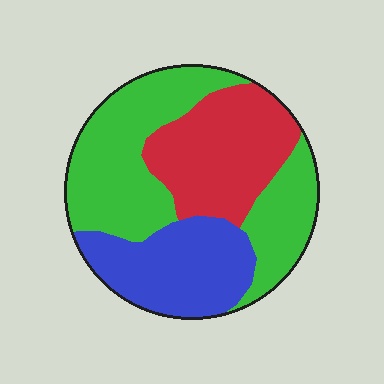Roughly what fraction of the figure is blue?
Blue covers around 25% of the figure.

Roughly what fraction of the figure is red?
Red covers roughly 30% of the figure.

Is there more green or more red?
Green.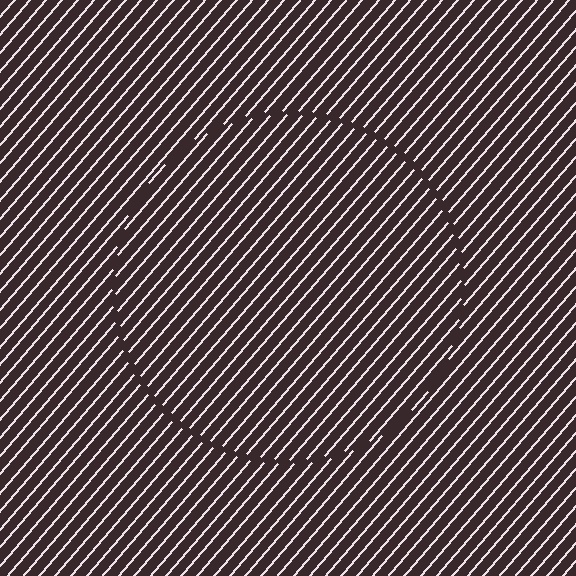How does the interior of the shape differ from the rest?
The interior of the shape contains the same grating, shifted by half a period — the contour is defined by the phase discontinuity where line-ends from the inner and outer gratings abut.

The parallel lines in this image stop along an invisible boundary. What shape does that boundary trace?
An illusory circle. The interior of the shape contains the same grating, shifted by half a period — the contour is defined by the phase discontinuity where line-ends from the inner and outer gratings abut.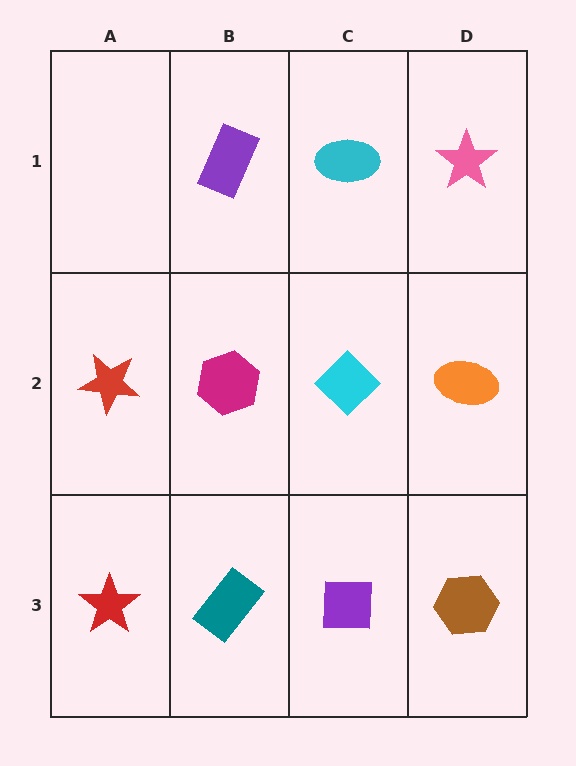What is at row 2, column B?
A magenta hexagon.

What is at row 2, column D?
An orange ellipse.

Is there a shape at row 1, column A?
No, that cell is empty.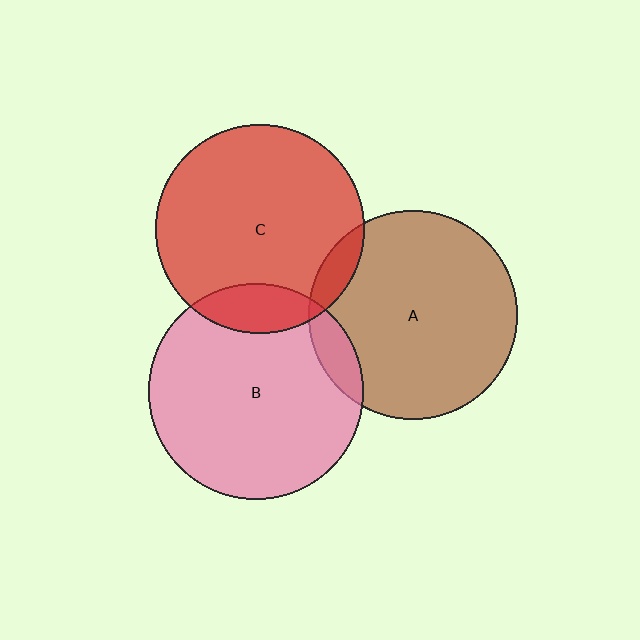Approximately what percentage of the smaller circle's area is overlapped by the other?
Approximately 10%.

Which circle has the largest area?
Circle B (pink).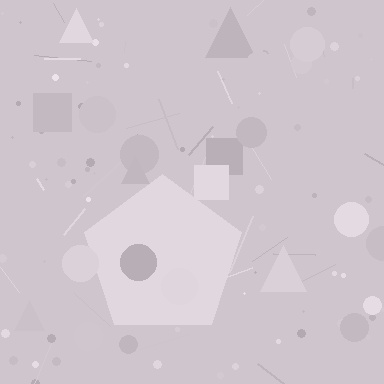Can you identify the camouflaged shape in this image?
The camouflaged shape is a pentagon.